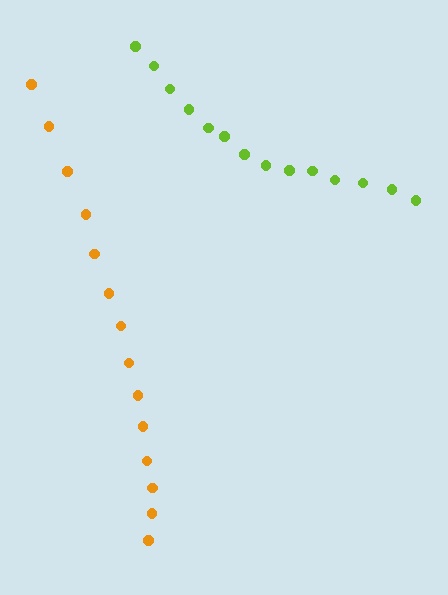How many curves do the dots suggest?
There are 2 distinct paths.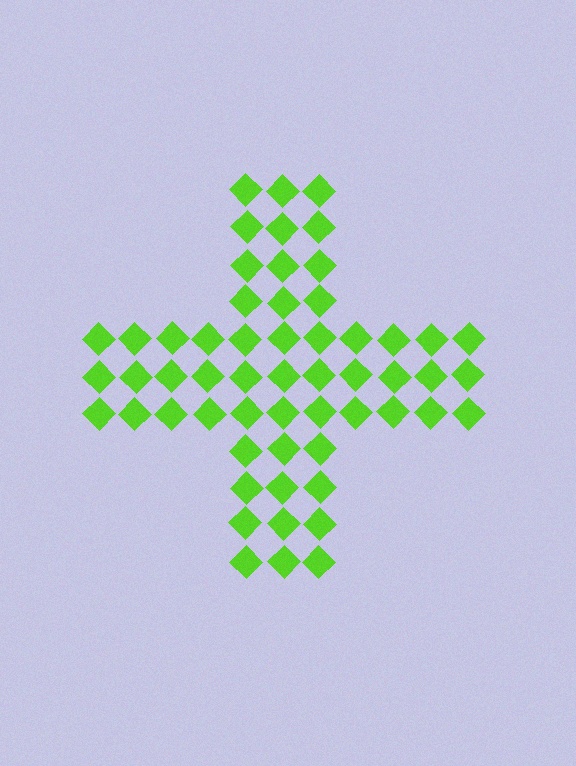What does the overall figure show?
The overall figure shows a cross.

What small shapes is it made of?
It is made of small diamonds.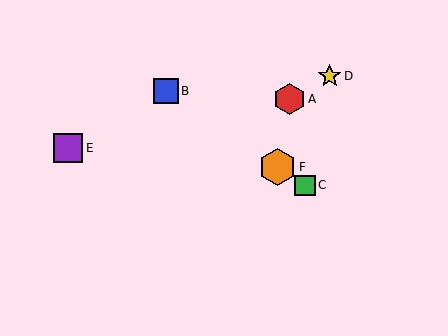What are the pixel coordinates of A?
Object A is at (289, 99).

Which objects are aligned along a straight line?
Objects B, C, F are aligned along a straight line.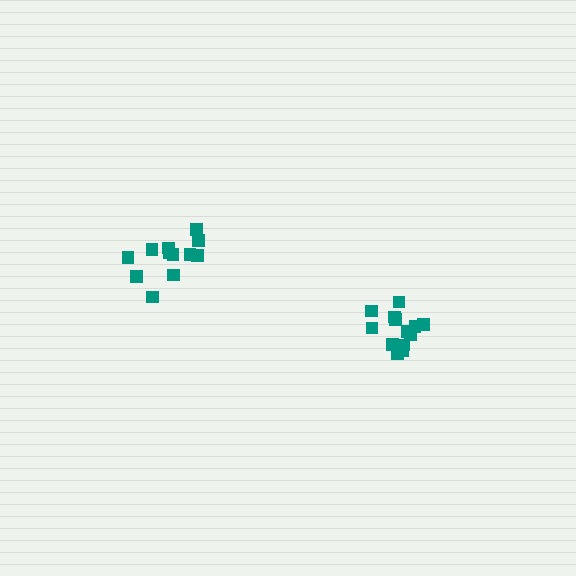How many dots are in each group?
Group 1: 12 dots, Group 2: 13 dots (25 total).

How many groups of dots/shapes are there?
There are 2 groups.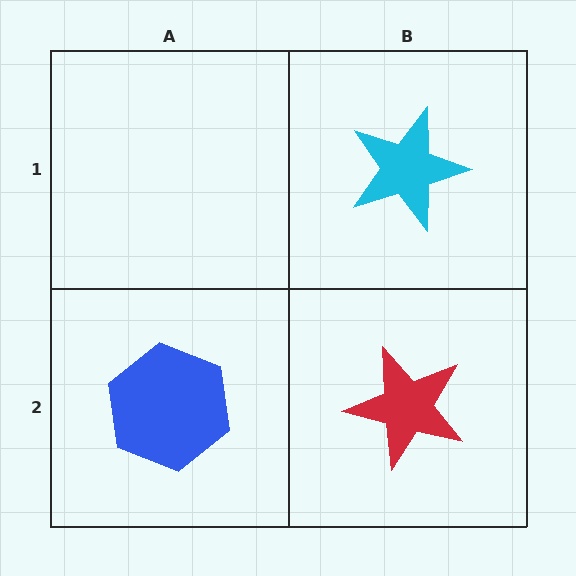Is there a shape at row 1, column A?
No, that cell is empty.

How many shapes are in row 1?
1 shape.